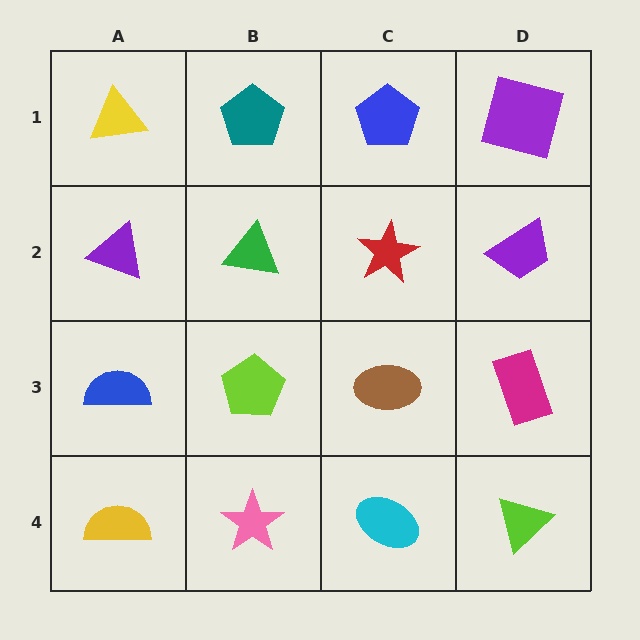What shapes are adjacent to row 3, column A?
A purple triangle (row 2, column A), a yellow semicircle (row 4, column A), a lime pentagon (row 3, column B).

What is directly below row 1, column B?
A green triangle.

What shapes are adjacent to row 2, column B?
A teal pentagon (row 1, column B), a lime pentagon (row 3, column B), a purple triangle (row 2, column A), a red star (row 2, column C).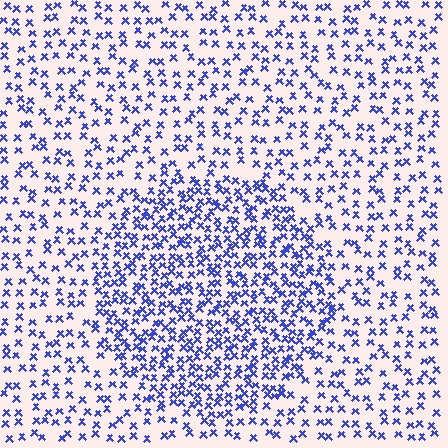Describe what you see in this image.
The image contains small blue elements arranged at two different densities. A circle-shaped region is visible where the elements are more densely packed than the surrounding area.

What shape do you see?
I see a circle.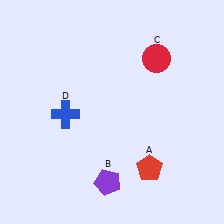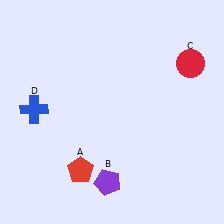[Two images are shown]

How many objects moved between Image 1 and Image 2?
3 objects moved between the two images.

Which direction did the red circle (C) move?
The red circle (C) moved right.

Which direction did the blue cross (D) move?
The blue cross (D) moved left.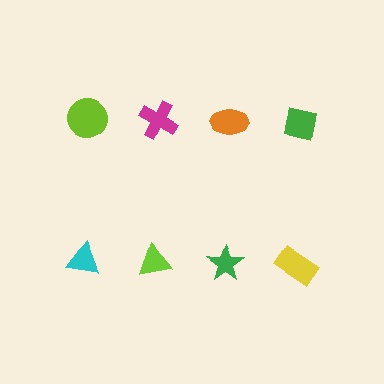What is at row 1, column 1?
A lime circle.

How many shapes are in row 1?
4 shapes.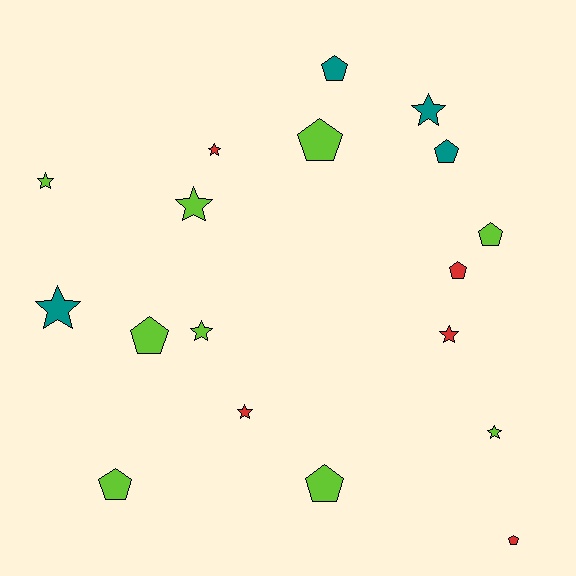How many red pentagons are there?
There are 2 red pentagons.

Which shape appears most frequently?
Star, with 9 objects.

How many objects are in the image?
There are 18 objects.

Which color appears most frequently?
Lime, with 9 objects.